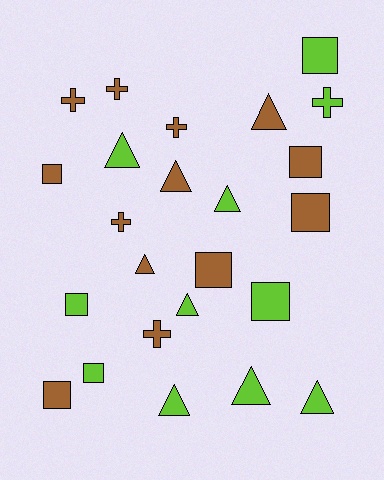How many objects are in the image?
There are 24 objects.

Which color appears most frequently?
Brown, with 13 objects.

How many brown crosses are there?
There are 5 brown crosses.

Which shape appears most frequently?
Square, with 9 objects.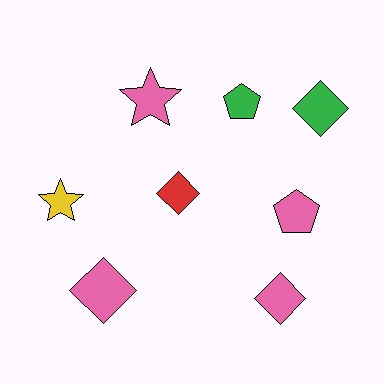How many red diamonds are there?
There is 1 red diamond.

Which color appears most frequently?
Pink, with 4 objects.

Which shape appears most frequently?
Diamond, with 4 objects.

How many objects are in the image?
There are 8 objects.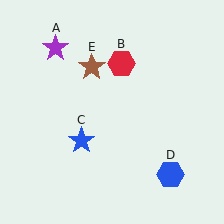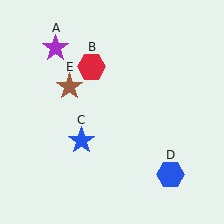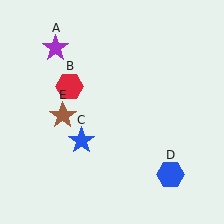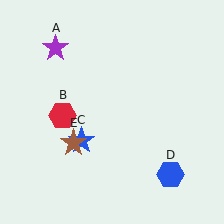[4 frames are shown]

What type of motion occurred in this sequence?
The red hexagon (object B), brown star (object E) rotated counterclockwise around the center of the scene.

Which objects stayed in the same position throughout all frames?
Purple star (object A) and blue star (object C) and blue hexagon (object D) remained stationary.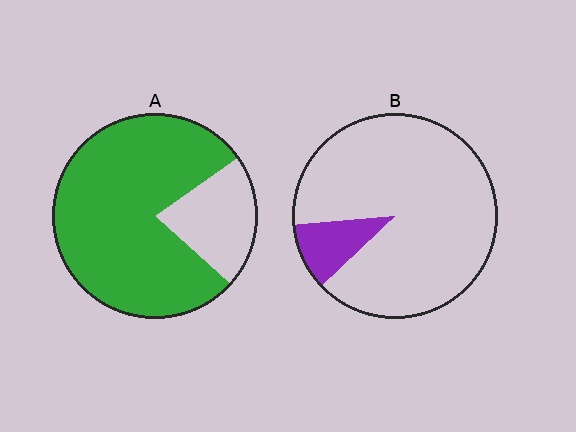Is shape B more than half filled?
No.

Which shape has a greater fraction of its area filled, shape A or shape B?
Shape A.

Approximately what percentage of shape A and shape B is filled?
A is approximately 80% and B is approximately 10%.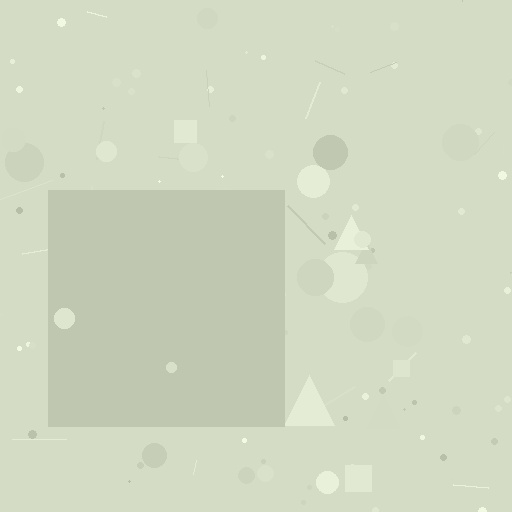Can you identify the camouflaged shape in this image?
The camouflaged shape is a square.